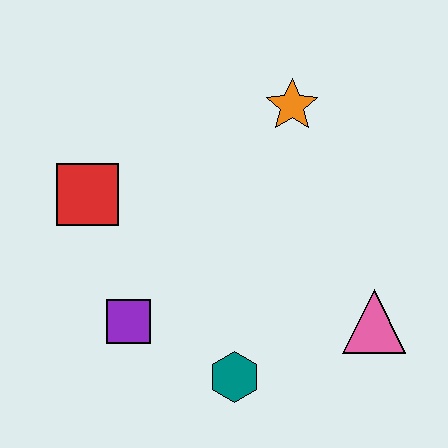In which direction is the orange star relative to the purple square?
The orange star is above the purple square.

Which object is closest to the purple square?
The teal hexagon is closest to the purple square.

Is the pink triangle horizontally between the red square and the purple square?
No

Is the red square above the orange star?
No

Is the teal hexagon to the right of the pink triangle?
No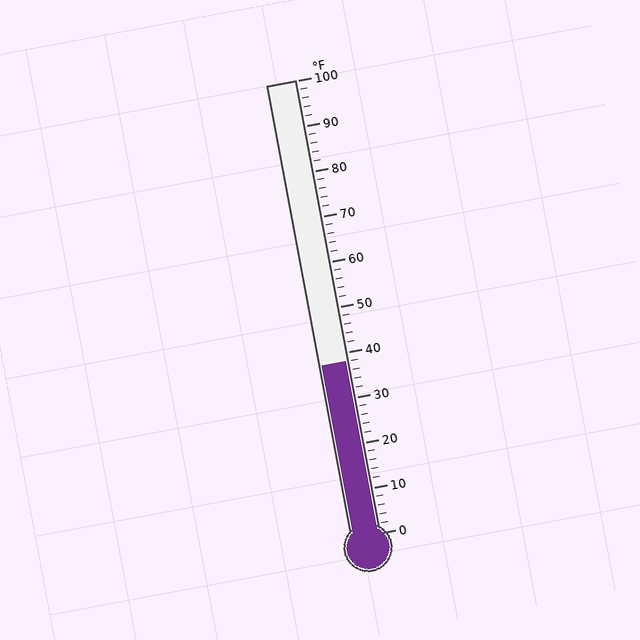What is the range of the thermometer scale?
The thermometer scale ranges from 0°F to 100°F.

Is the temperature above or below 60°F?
The temperature is below 60°F.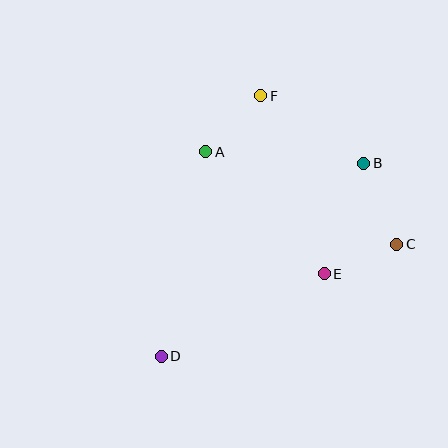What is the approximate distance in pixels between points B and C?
The distance between B and C is approximately 88 pixels.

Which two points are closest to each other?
Points C and E are closest to each other.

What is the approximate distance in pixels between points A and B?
The distance between A and B is approximately 158 pixels.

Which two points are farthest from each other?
Points B and D are farthest from each other.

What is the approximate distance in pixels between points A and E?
The distance between A and E is approximately 170 pixels.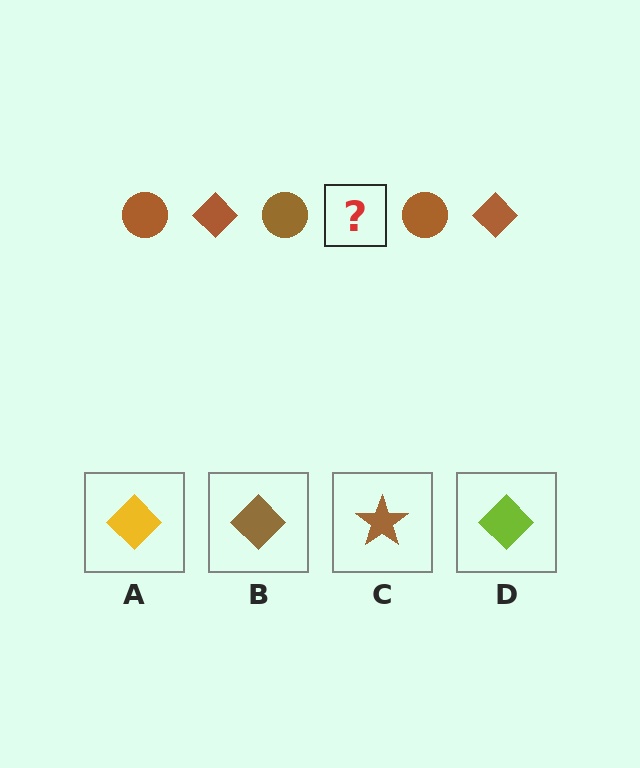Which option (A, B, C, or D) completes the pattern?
B.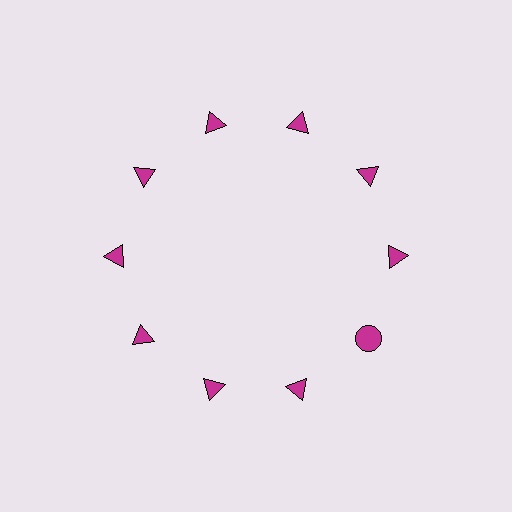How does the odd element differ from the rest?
It has a different shape: circle instead of triangle.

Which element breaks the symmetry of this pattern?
The magenta circle at roughly the 4 o'clock position breaks the symmetry. All other shapes are magenta triangles.